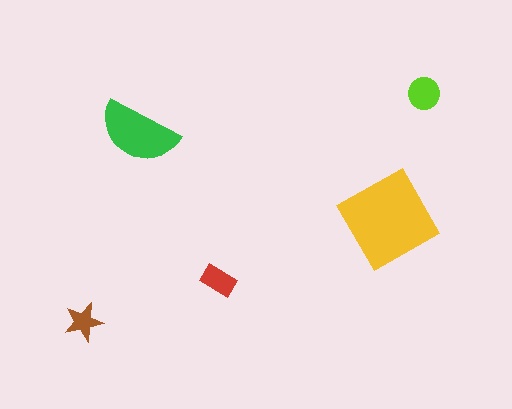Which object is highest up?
The lime circle is topmost.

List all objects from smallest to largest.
The brown star, the red rectangle, the lime circle, the green semicircle, the yellow diamond.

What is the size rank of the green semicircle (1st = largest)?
2nd.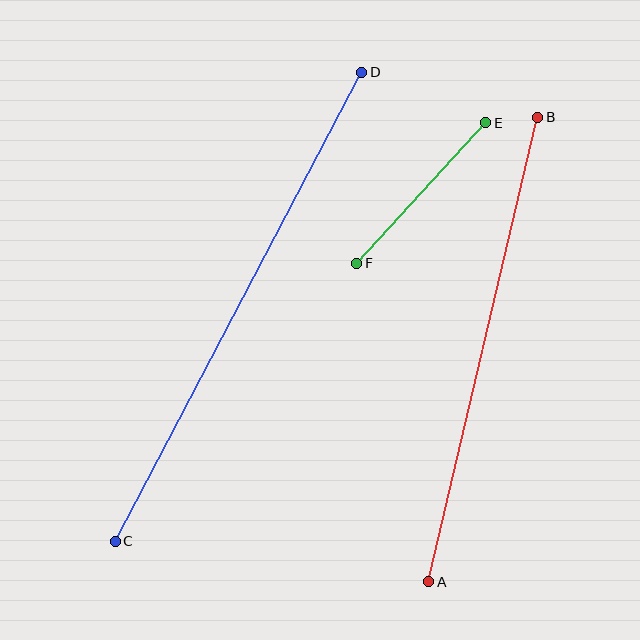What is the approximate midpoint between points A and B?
The midpoint is at approximately (483, 350) pixels.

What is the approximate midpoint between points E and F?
The midpoint is at approximately (421, 193) pixels.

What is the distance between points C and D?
The distance is approximately 530 pixels.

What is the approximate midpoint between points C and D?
The midpoint is at approximately (238, 307) pixels.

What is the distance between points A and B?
The distance is approximately 477 pixels.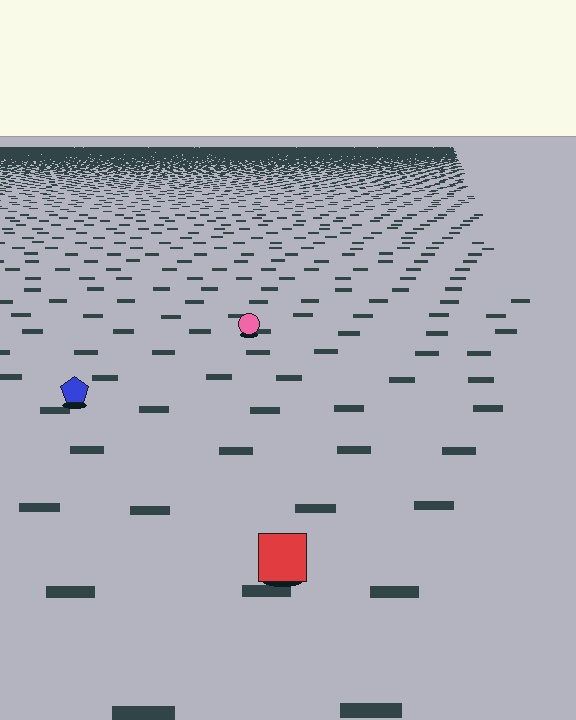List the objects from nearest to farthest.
From nearest to farthest: the red square, the blue pentagon, the pink circle.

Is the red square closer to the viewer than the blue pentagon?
Yes. The red square is closer — you can tell from the texture gradient: the ground texture is coarser near it.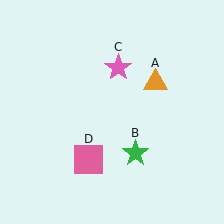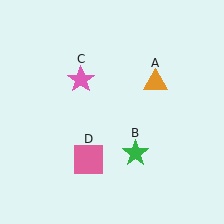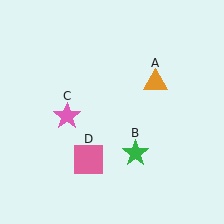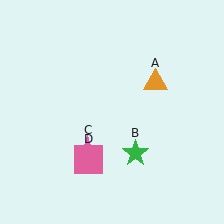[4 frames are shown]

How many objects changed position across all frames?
1 object changed position: pink star (object C).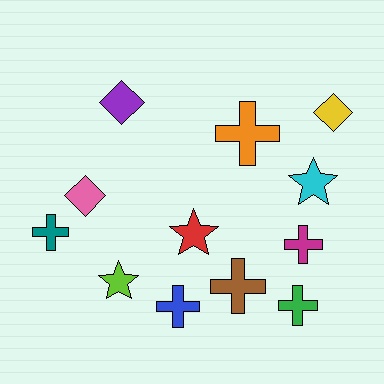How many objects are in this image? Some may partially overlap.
There are 12 objects.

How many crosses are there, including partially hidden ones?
There are 6 crosses.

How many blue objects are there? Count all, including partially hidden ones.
There is 1 blue object.